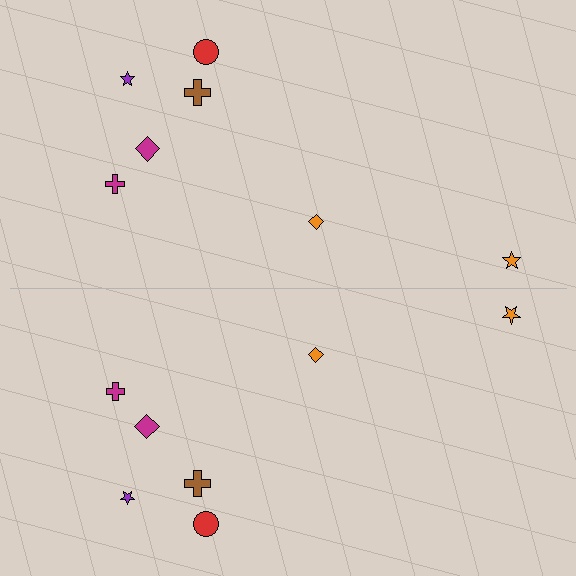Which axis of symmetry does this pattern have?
The pattern has a horizontal axis of symmetry running through the center of the image.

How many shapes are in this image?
There are 14 shapes in this image.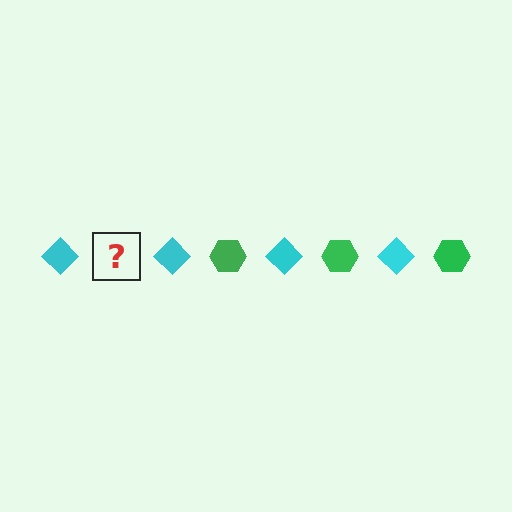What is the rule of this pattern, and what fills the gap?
The rule is that the pattern alternates between cyan diamond and green hexagon. The gap should be filled with a green hexagon.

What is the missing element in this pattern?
The missing element is a green hexagon.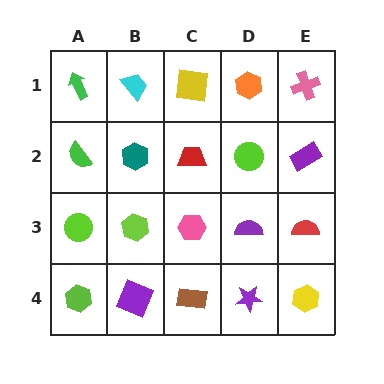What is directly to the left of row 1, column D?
A yellow square.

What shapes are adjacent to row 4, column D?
A purple semicircle (row 3, column D), a brown rectangle (row 4, column C), a yellow hexagon (row 4, column E).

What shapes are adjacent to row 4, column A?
A lime circle (row 3, column A), a purple square (row 4, column B).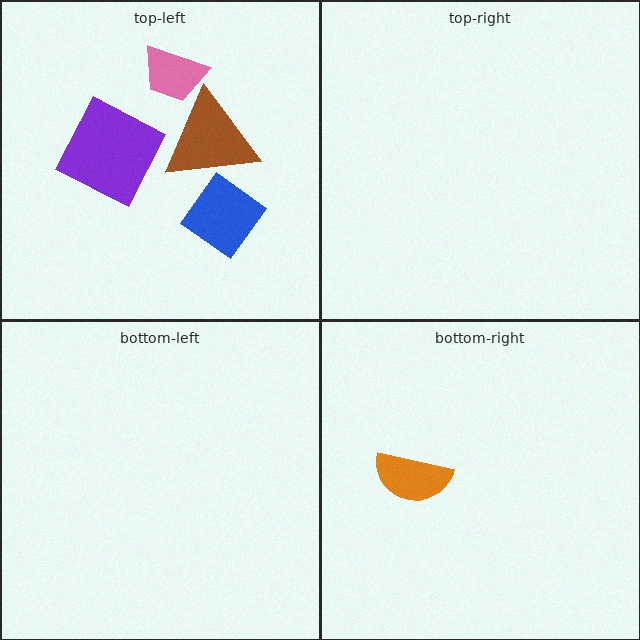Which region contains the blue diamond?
The top-left region.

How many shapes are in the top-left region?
4.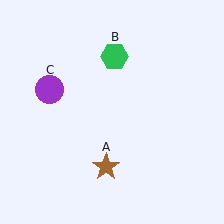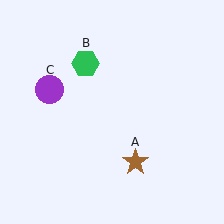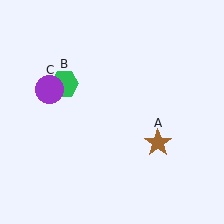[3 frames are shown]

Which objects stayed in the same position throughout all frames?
Purple circle (object C) remained stationary.